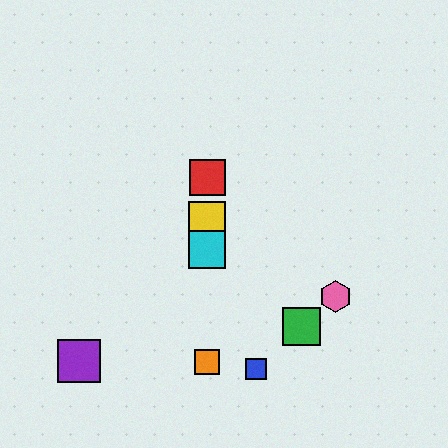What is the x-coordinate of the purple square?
The purple square is at x≈79.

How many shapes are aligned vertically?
4 shapes (the red square, the yellow square, the orange square, the cyan square) are aligned vertically.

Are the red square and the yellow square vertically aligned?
Yes, both are at x≈207.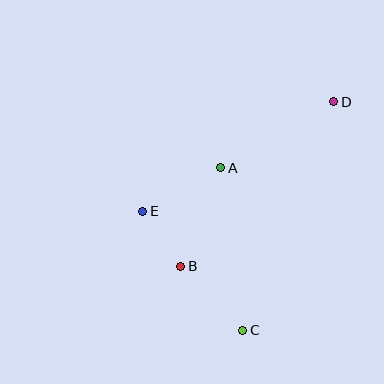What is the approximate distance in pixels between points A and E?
The distance between A and E is approximately 90 pixels.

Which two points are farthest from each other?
Points C and D are farthest from each other.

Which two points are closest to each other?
Points B and E are closest to each other.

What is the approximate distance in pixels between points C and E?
The distance between C and E is approximately 155 pixels.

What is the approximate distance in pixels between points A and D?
The distance between A and D is approximately 131 pixels.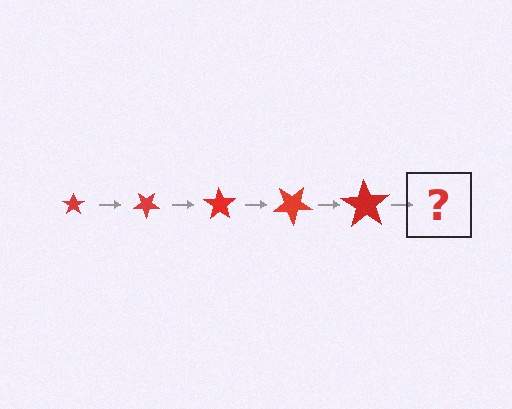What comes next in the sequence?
The next element should be a star, larger than the previous one and rotated 175 degrees from the start.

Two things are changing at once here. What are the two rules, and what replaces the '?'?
The two rules are that the star grows larger each step and it rotates 35 degrees each step. The '?' should be a star, larger than the previous one and rotated 175 degrees from the start.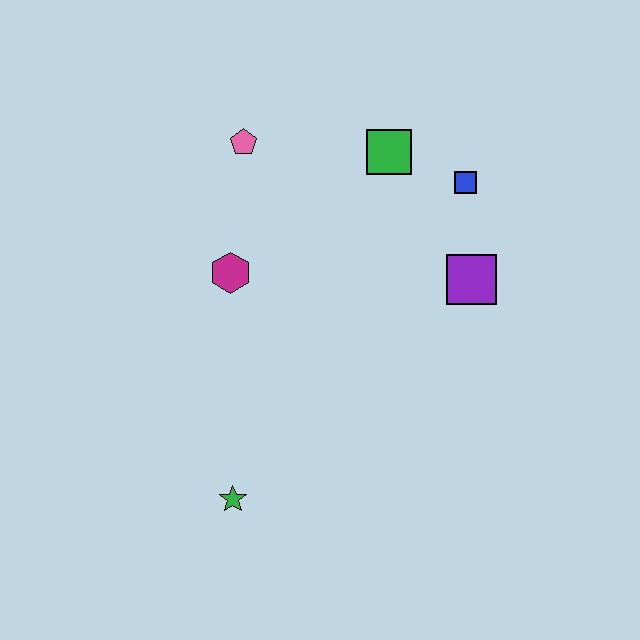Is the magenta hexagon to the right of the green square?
No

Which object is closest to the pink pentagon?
The magenta hexagon is closest to the pink pentagon.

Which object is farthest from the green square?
The green star is farthest from the green square.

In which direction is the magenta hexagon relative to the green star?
The magenta hexagon is above the green star.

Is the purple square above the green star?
Yes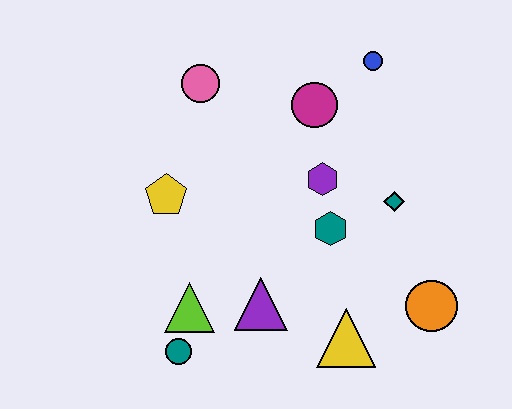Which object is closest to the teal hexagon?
The purple hexagon is closest to the teal hexagon.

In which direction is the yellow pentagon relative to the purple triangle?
The yellow pentagon is above the purple triangle.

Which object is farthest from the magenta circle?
The teal circle is farthest from the magenta circle.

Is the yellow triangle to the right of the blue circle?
No